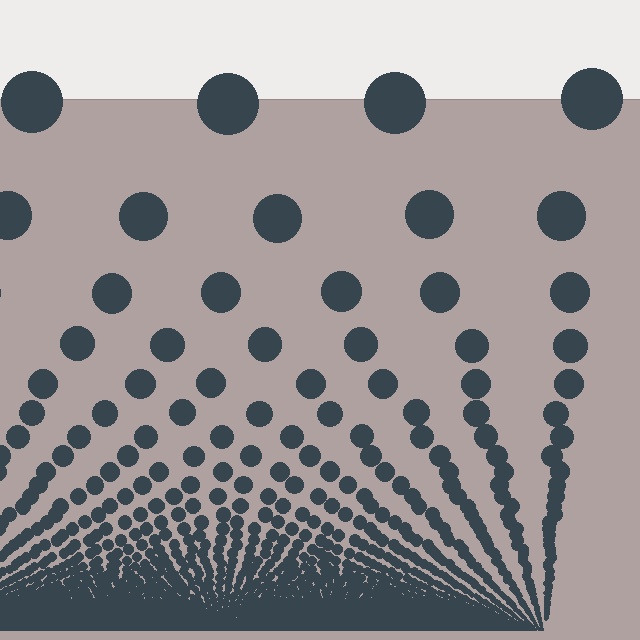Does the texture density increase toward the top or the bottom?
Density increases toward the bottom.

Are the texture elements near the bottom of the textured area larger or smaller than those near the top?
Smaller. The gradient is inverted — elements near the bottom are smaller and denser.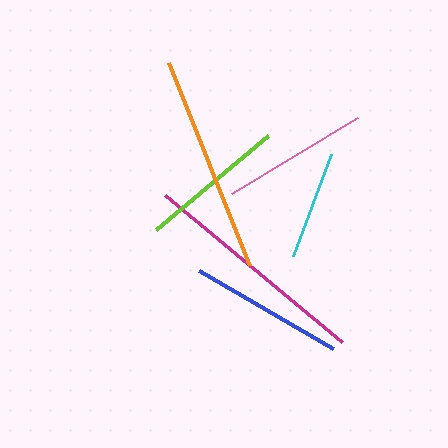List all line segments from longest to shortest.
From longest to shortest: magenta, orange, blue, pink, lime, cyan.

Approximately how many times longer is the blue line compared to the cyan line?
The blue line is approximately 1.4 times the length of the cyan line.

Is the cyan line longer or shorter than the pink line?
The pink line is longer than the cyan line.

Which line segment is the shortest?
The cyan line is the shortest at approximately 108 pixels.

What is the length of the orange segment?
The orange segment is approximately 218 pixels long.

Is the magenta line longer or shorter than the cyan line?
The magenta line is longer than the cyan line.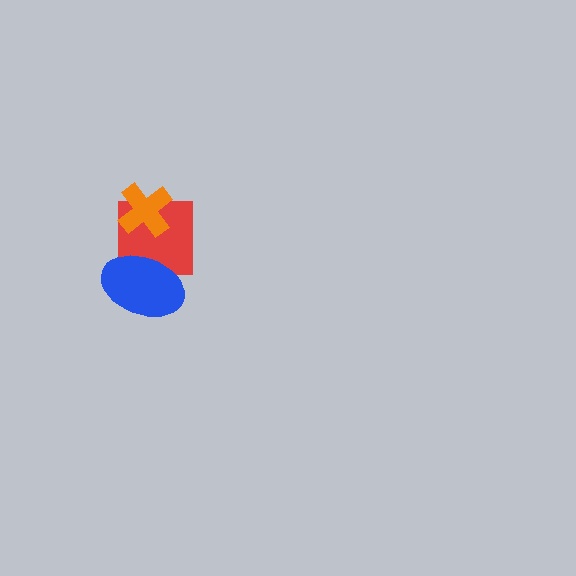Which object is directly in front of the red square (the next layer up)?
The orange cross is directly in front of the red square.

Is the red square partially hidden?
Yes, it is partially covered by another shape.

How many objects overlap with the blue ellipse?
1 object overlaps with the blue ellipse.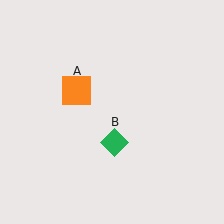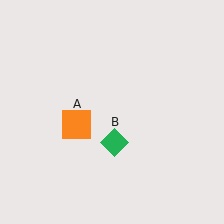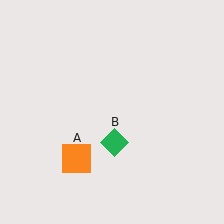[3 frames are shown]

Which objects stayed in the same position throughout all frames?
Green diamond (object B) remained stationary.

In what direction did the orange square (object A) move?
The orange square (object A) moved down.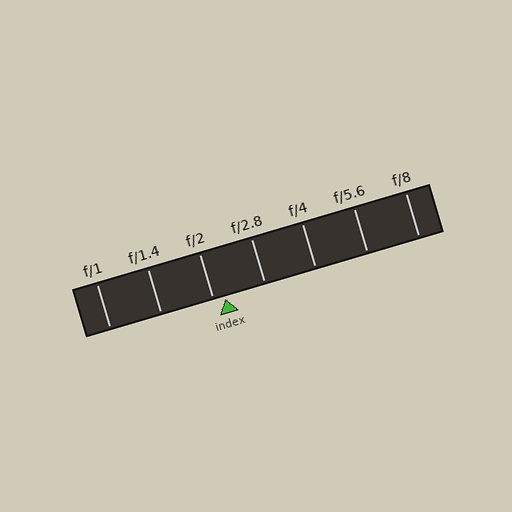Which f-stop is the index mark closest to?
The index mark is closest to f/2.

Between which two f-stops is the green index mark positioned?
The index mark is between f/2 and f/2.8.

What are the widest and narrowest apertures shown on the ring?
The widest aperture shown is f/1 and the narrowest is f/8.